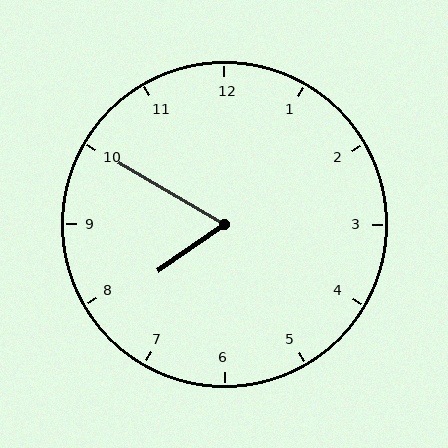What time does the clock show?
7:50.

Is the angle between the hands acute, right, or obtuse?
It is acute.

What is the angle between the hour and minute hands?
Approximately 65 degrees.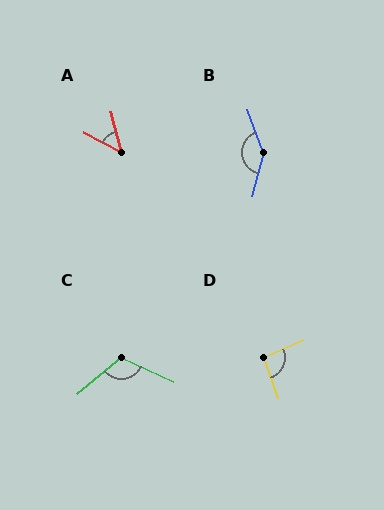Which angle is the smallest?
A, at approximately 47 degrees.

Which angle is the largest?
B, at approximately 146 degrees.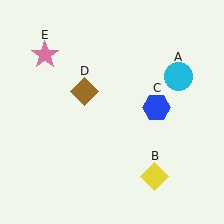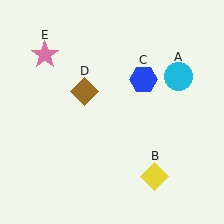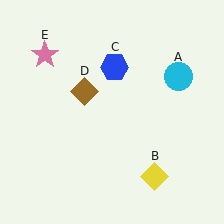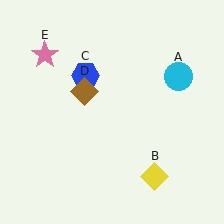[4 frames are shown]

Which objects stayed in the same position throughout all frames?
Cyan circle (object A) and yellow diamond (object B) and brown diamond (object D) and pink star (object E) remained stationary.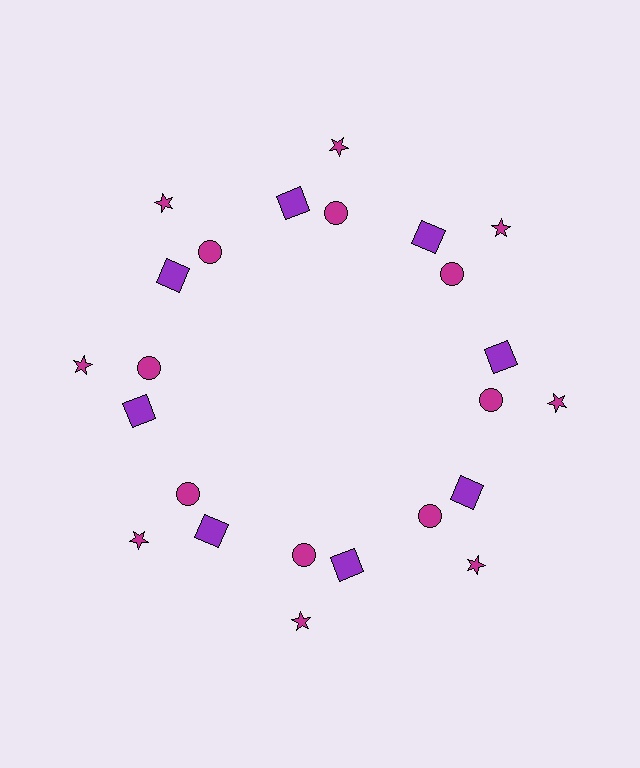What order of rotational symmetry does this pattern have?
This pattern has 8-fold rotational symmetry.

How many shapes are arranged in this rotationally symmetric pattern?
There are 24 shapes, arranged in 8 groups of 3.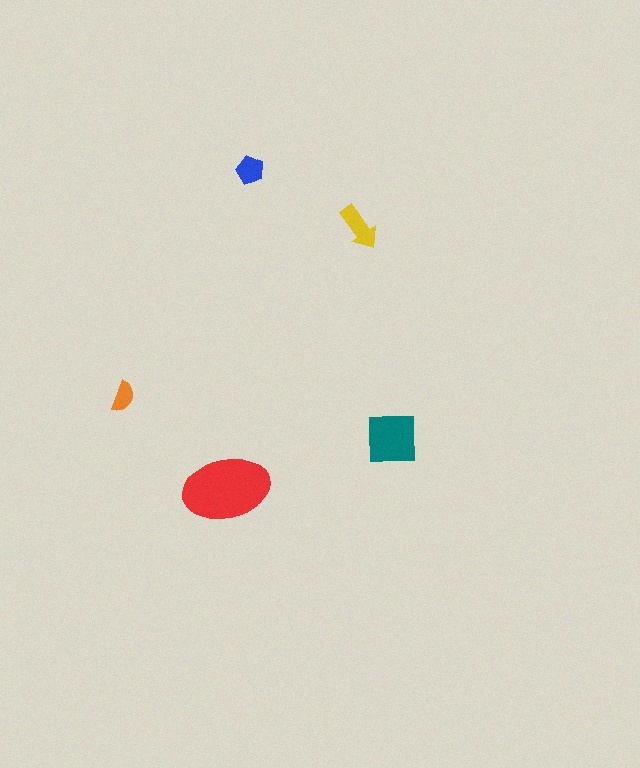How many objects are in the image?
There are 5 objects in the image.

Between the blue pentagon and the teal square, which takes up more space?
The teal square.